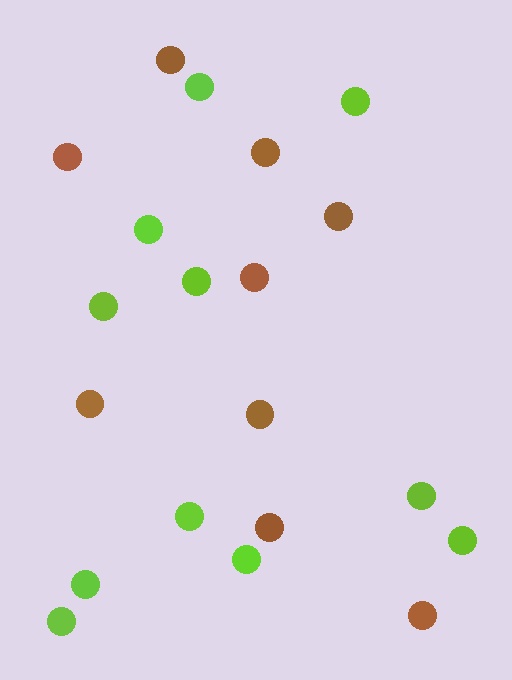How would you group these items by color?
There are 2 groups: one group of brown circles (9) and one group of lime circles (11).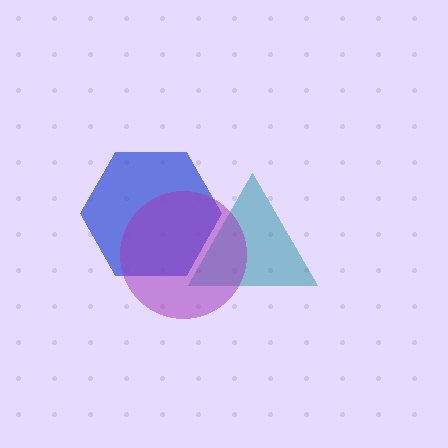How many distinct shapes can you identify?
There are 3 distinct shapes: a teal triangle, a blue hexagon, a purple circle.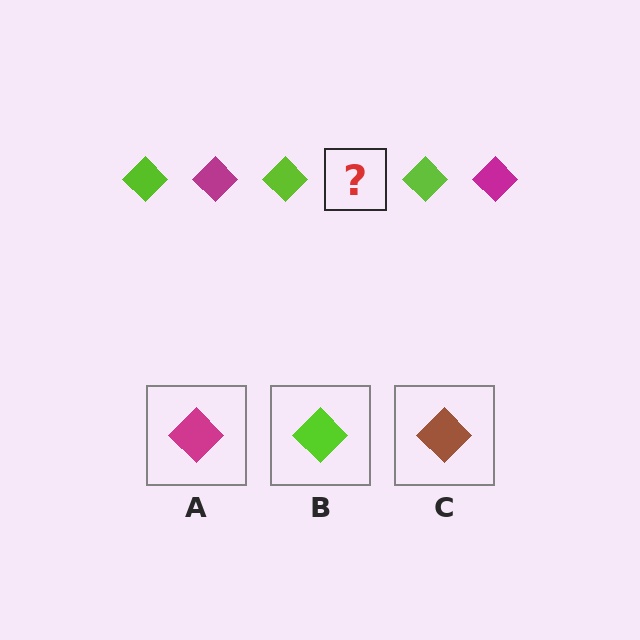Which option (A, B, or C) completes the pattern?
A.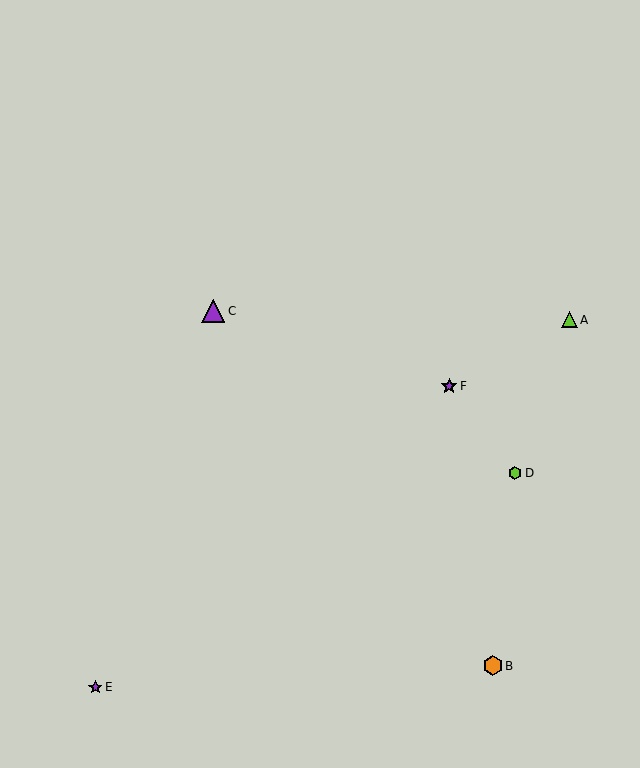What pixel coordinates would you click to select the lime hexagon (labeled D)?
Click at (515, 473) to select the lime hexagon D.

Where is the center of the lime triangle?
The center of the lime triangle is at (569, 320).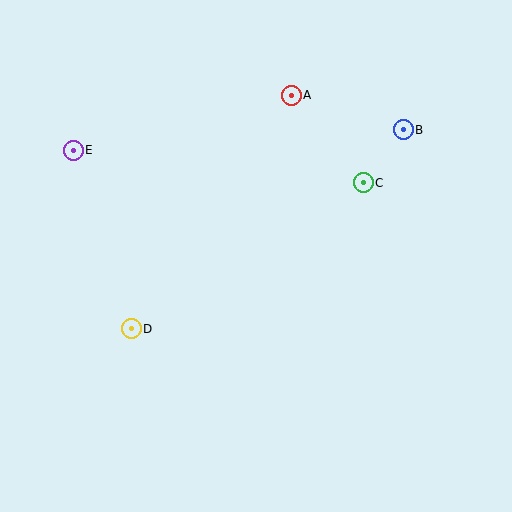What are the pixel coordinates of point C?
Point C is at (363, 183).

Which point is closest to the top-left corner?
Point E is closest to the top-left corner.